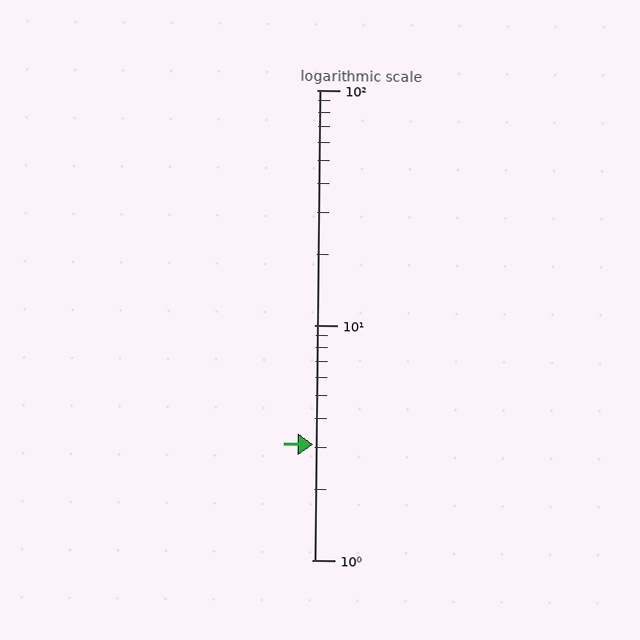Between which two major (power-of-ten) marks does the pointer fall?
The pointer is between 1 and 10.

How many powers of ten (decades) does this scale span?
The scale spans 2 decades, from 1 to 100.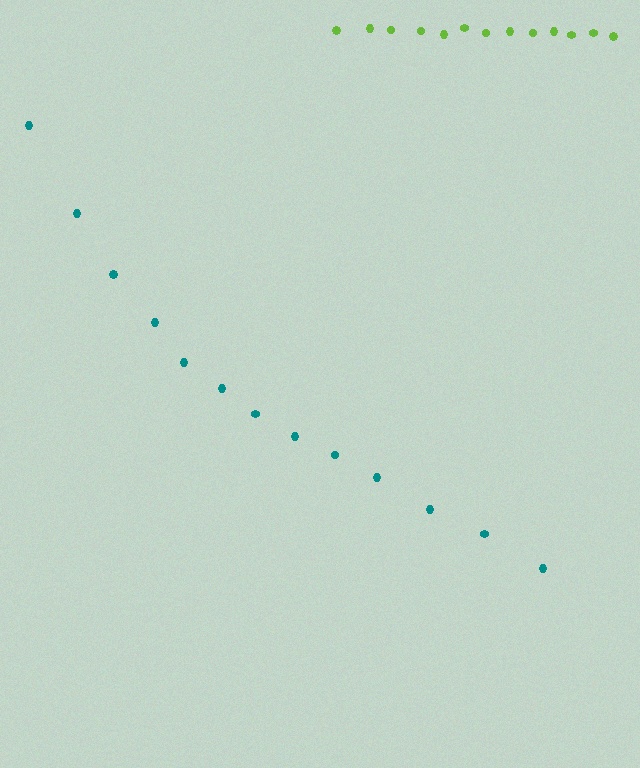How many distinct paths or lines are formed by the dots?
There are 2 distinct paths.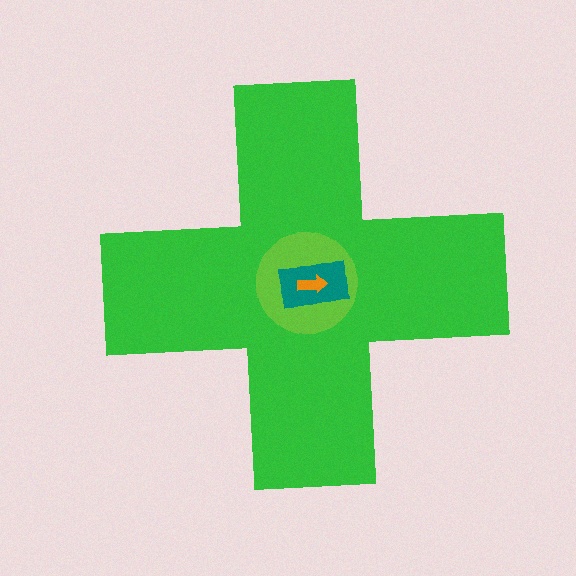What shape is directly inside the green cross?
The lime circle.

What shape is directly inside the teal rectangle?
The orange arrow.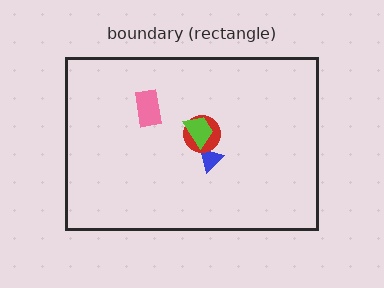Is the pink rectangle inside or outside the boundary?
Inside.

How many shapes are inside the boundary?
4 inside, 0 outside.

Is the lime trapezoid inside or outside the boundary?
Inside.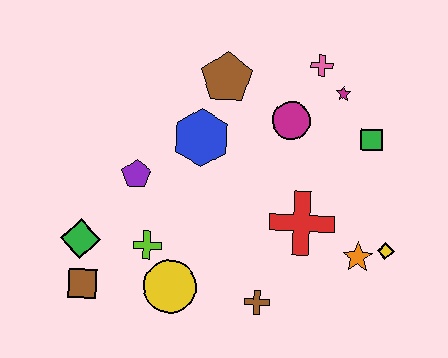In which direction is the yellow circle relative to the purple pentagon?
The yellow circle is below the purple pentagon.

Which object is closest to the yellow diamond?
The orange star is closest to the yellow diamond.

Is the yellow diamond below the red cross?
Yes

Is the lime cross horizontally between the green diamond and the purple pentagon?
No